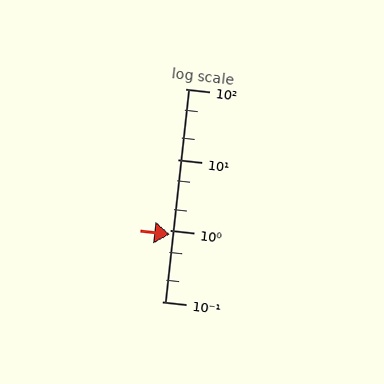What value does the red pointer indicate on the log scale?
The pointer indicates approximately 0.87.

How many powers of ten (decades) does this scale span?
The scale spans 3 decades, from 0.1 to 100.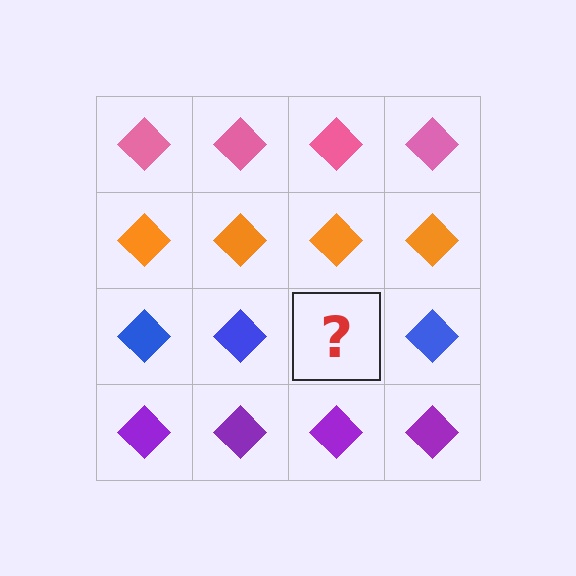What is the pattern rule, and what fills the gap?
The rule is that each row has a consistent color. The gap should be filled with a blue diamond.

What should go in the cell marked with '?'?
The missing cell should contain a blue diamond.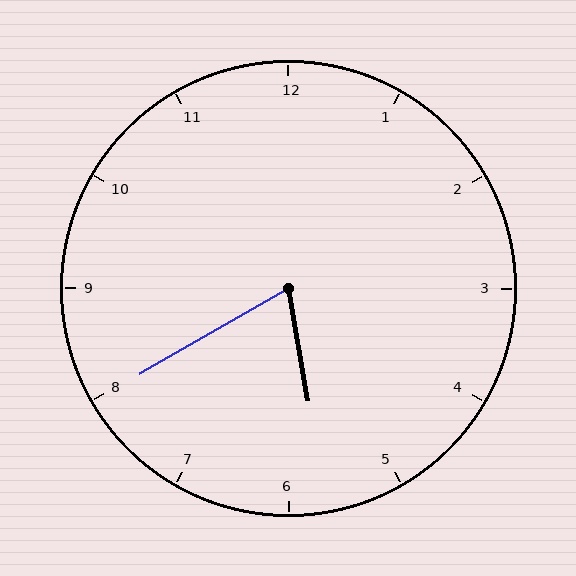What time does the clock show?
5:40.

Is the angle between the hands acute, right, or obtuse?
It is acute.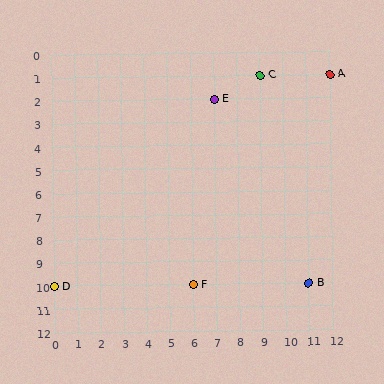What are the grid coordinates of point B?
Point B is at grid coordinates (11, 10).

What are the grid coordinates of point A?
Point A is at grid coordinates (12, 1).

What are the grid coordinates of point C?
Point C is at grid coordinates (9, 1).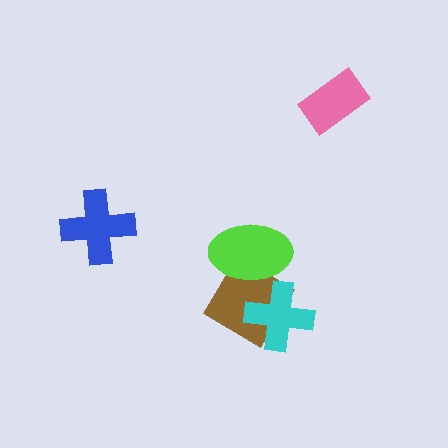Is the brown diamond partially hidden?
Yes, it is partially covered by another shape.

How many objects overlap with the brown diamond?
2 objects overlap with the brown diamond.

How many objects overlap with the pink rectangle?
0 objects overlap with the pink rectangle.